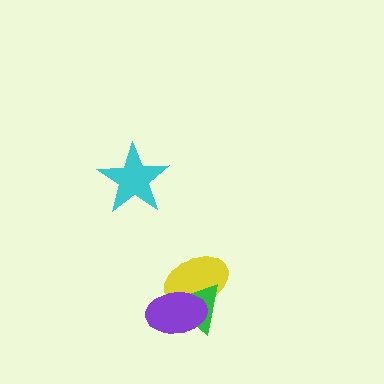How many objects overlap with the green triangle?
2 objects overlap with the green triangle.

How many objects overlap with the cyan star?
0 objects overlap with the cyan star.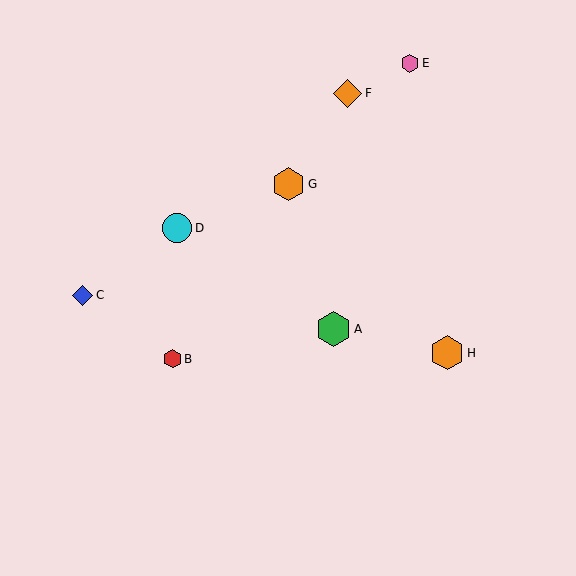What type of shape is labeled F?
Shape F is an orange diamond.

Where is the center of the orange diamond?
The center of the orange diamond is at (348, 93).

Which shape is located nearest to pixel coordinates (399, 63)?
The pink hexagon (labeled E) at (410, 63) is nearest to that location.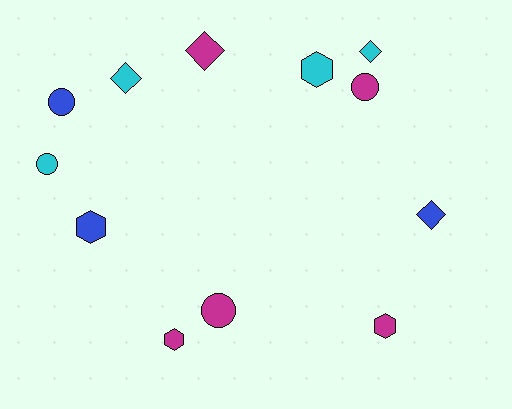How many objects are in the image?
There are 12 objects.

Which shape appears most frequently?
Diamond, with 4 objects.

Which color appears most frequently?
Magenta, with 5 objects.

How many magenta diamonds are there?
There is 1 magenta diamond.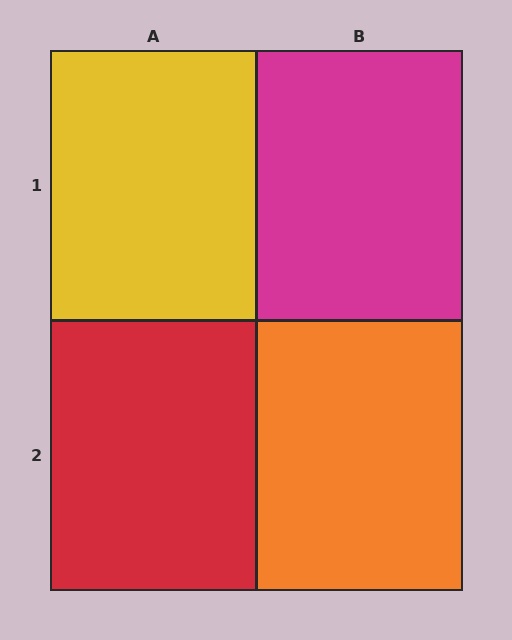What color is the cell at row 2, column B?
Orange.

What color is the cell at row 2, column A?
Red.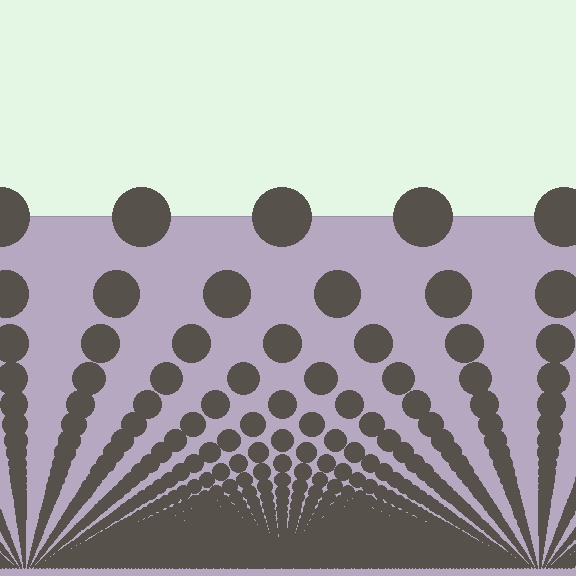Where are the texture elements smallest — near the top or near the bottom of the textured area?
Near the bottom.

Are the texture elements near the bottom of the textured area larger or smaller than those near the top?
Smaller. The gradient is inverted — elements near the bottom are smaller and denser.